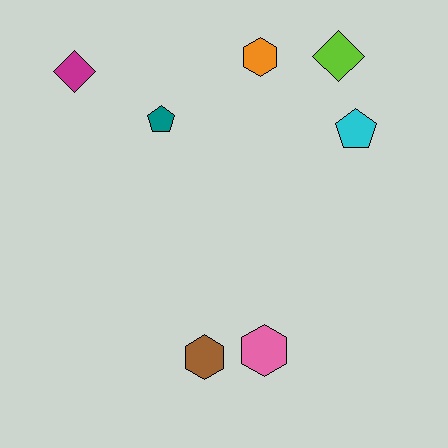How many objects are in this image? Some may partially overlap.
There are 7 objects.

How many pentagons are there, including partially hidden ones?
There are 2 pentagons.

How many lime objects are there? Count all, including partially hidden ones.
There is 1 lime object.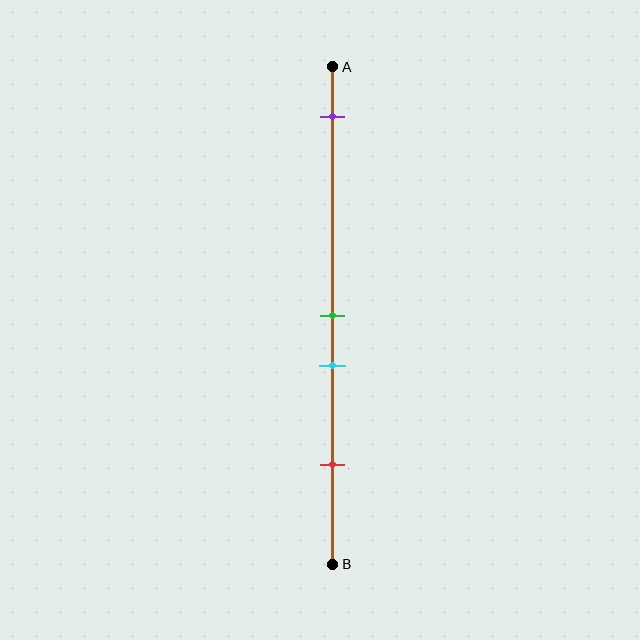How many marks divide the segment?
There are 4 marks dividing the segment.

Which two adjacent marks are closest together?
The green and cyan marks are the closest adjacent pair.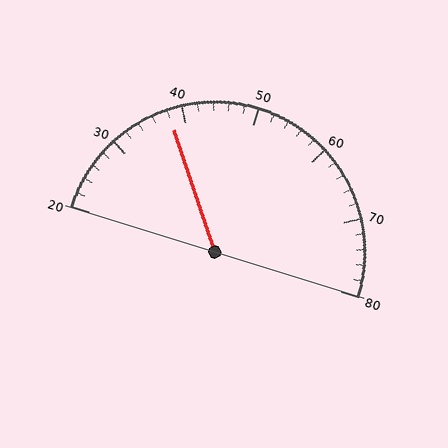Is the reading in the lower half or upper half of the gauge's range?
The reading is in the lower half of the range (20 to 80).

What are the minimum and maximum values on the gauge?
The gauge ranges from 20 to 80.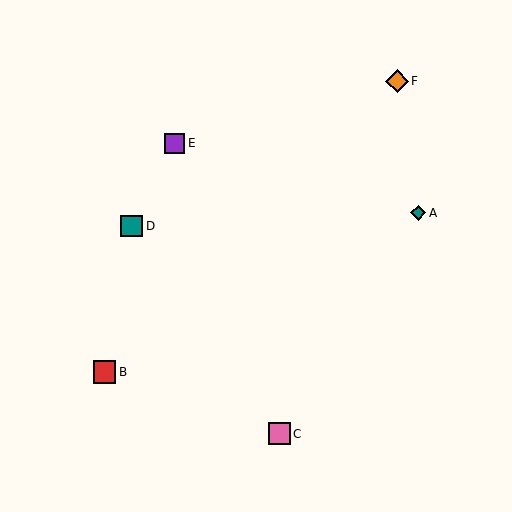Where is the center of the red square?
The center of the red square is at (104, 372).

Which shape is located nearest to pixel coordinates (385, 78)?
The orange diamond (labeled F) at (397, 81) is nearest to that location.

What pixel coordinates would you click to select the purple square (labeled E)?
Click at (175, 143) to select the purple square E.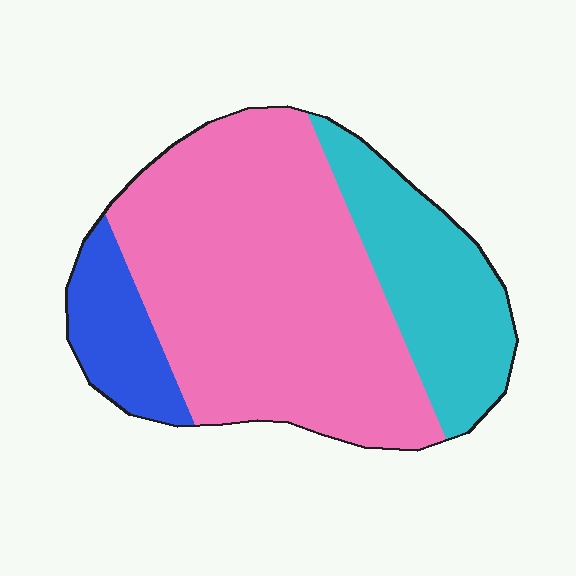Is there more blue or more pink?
Pink.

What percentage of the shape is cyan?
Cyan takes up less than a quarter of the shape.